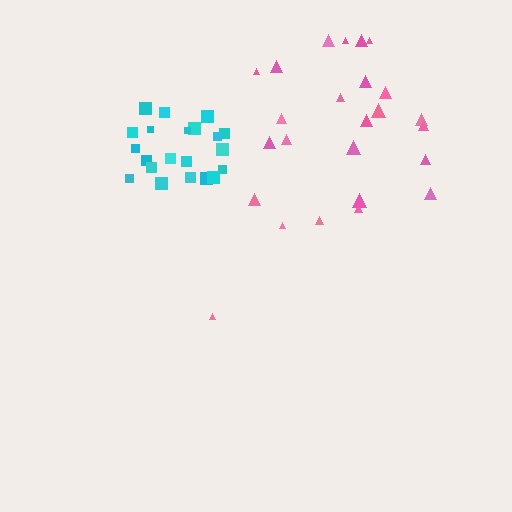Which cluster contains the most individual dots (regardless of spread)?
Pink (25).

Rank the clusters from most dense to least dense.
cyan, pink.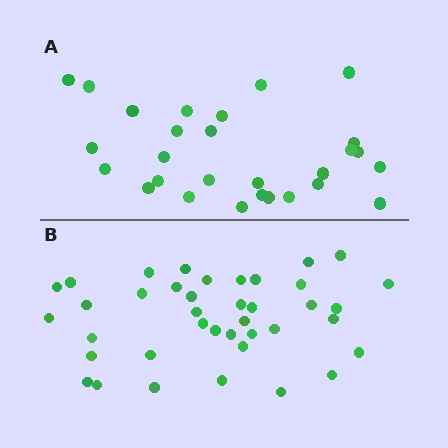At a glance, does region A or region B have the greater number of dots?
Region B (the bottom region) has more dots.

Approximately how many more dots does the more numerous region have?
Region B has roughly 12 or so more dots than region A.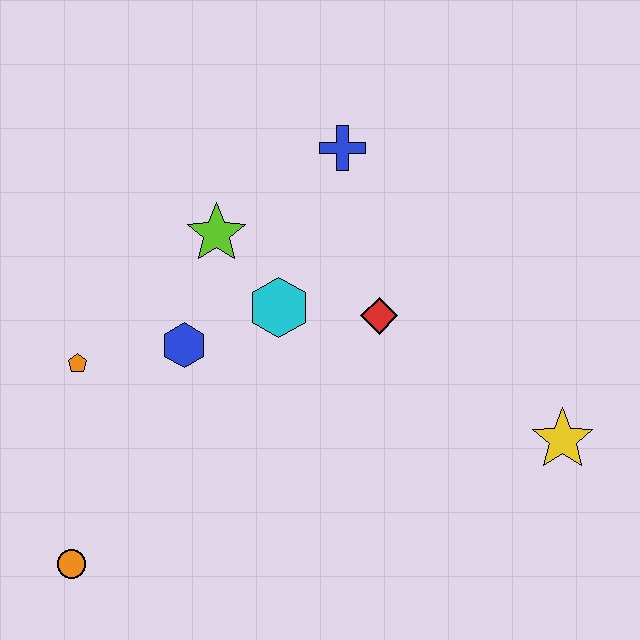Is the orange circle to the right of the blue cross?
No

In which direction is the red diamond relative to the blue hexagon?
The red diamond is to the right of the blue hexagon.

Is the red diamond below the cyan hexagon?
Yes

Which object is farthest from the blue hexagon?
The yellow star is farthest from the blue hexagon.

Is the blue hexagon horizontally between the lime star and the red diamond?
No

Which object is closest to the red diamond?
The cyan hexagon is closest to the red diamond.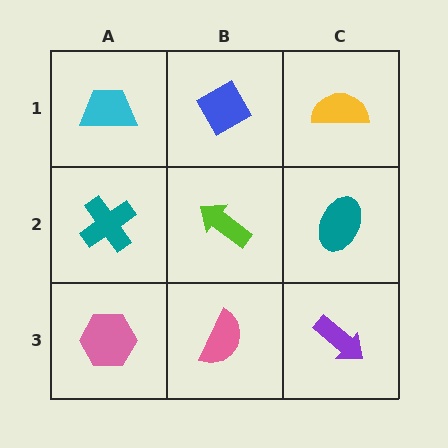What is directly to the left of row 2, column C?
A lime arrow.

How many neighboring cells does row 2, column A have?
3.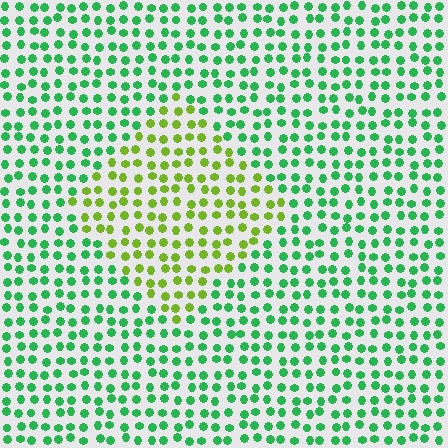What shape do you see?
I see a diamond.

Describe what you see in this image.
The image is filled with small green elements in a uniform arrangement. A diamond-shaped region is visible where the elements are tinted to a slightly different hue, forming a subtle color boundary.